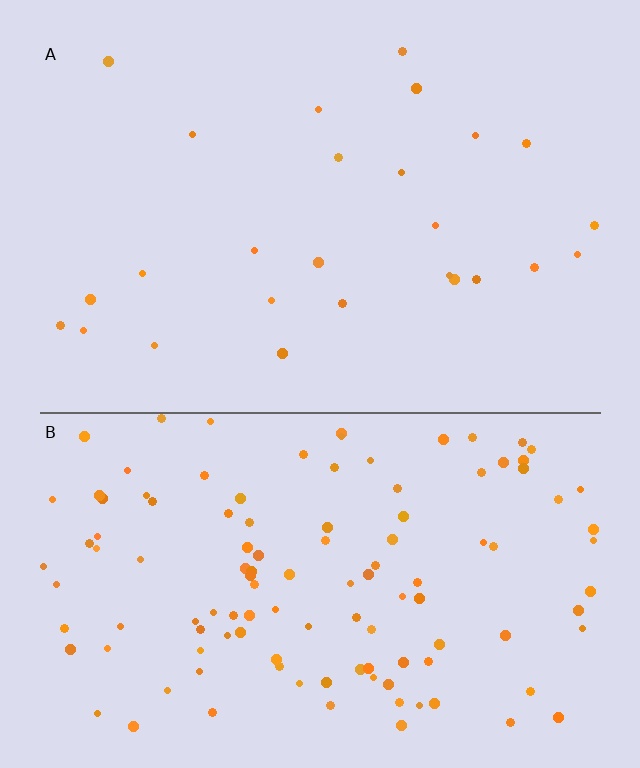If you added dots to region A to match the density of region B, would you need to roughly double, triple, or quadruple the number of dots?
Approximately quadruple.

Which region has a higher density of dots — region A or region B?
B (the bottom).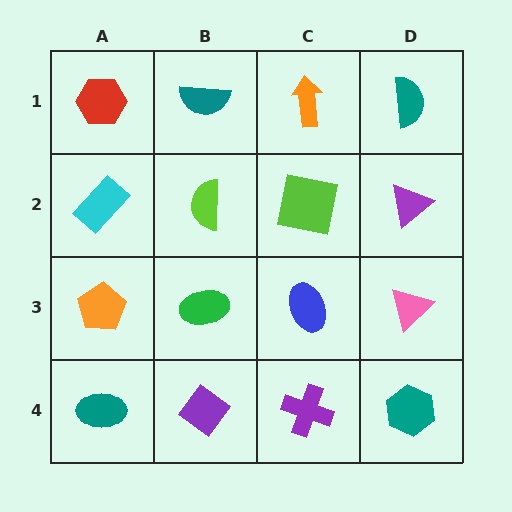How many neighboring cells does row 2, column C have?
4.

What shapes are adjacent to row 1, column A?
A cyan rectangle (row 2, column A), a teal semicircle (row 1, column B).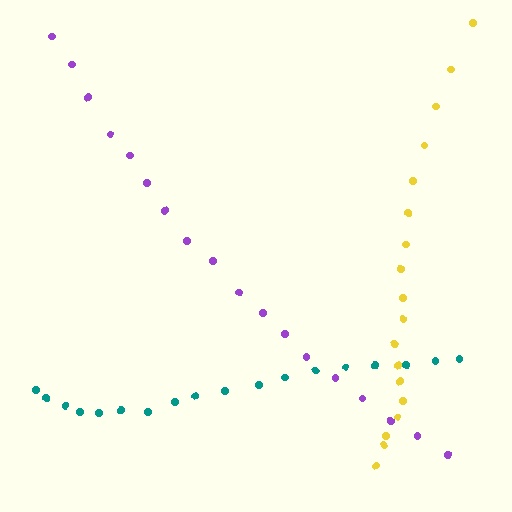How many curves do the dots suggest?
There are 3 distinct paths.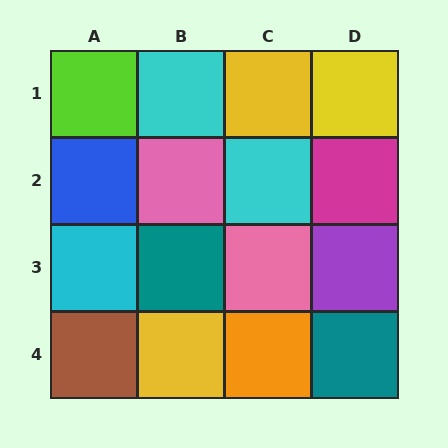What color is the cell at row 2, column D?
Magenta.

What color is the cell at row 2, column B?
Pink.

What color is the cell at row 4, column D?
Teal.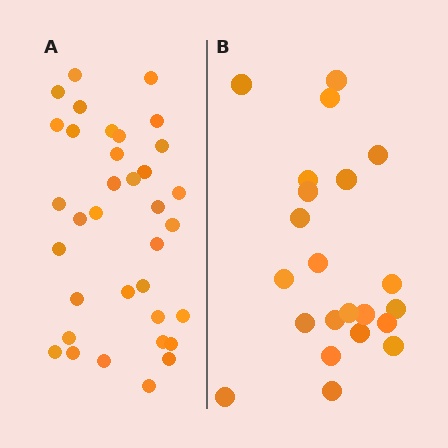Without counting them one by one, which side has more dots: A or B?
Region A (the left region) has more dots.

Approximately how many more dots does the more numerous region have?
Region A has approximately 15 more dots than region B.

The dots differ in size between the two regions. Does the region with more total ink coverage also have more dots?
No. Region B has more total ink coverage because its dots are larger, but region A actually contains more individual dots. Total area can be misleading — the number of items is what matters here.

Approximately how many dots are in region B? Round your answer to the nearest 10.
About 20 dots. (The exact count is 22, which rounds to 20.)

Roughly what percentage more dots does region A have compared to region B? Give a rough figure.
About 60% more.